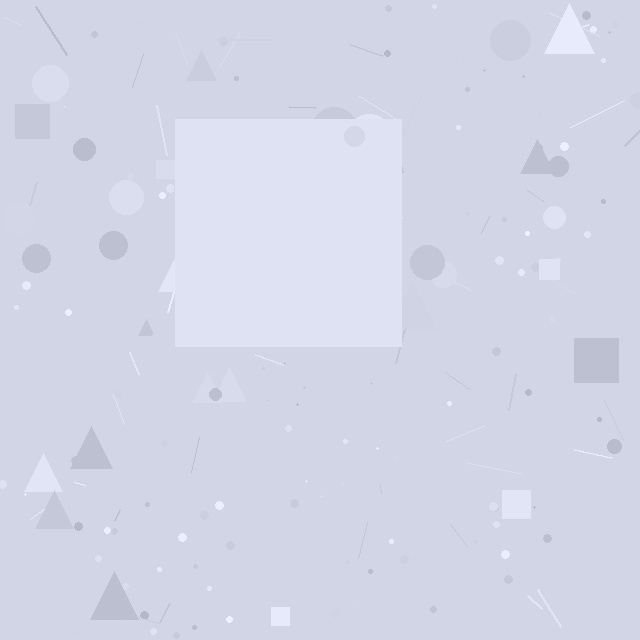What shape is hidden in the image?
A square is hidden in the image.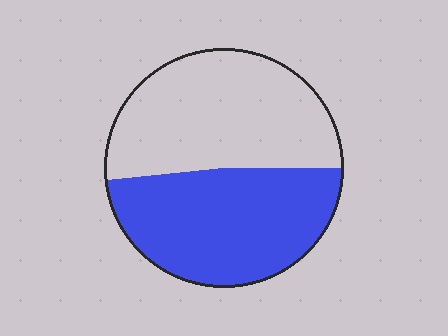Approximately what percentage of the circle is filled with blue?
Approximately 50%.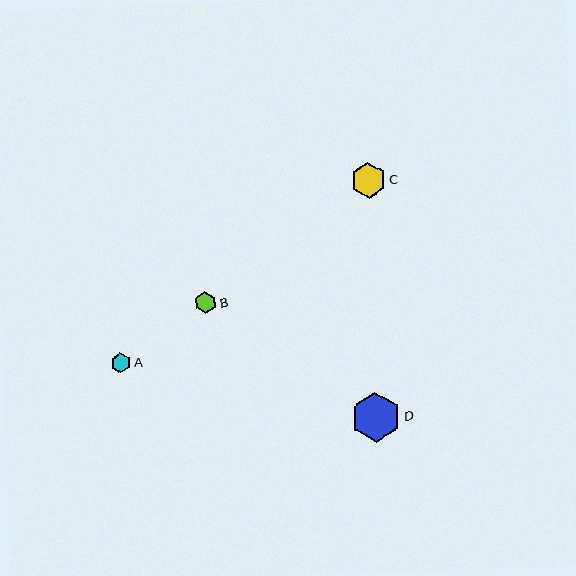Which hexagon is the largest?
Hexagon D is the largest with a size of approximately 50 pixels.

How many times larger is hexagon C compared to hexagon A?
Hexagon C is approximately 1.8 times the size of hexagon A.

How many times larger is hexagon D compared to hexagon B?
Hexagon D is approximately 2.3 times the size of hexagon B.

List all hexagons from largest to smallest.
From largest to smallest: D, C, B, A.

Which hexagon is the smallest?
Hexagon A is the smallest with a size of approximately 20 pixels.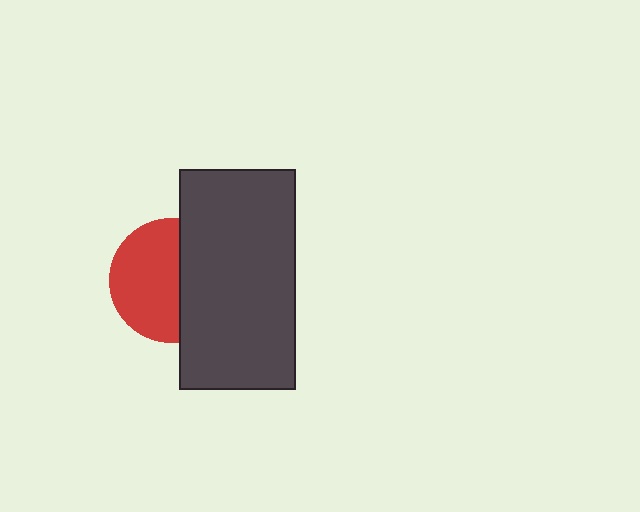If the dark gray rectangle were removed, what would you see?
You would see the complete red circle.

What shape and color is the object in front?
The object in front is a dark gray rectangle.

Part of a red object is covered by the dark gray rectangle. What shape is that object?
It is a circle.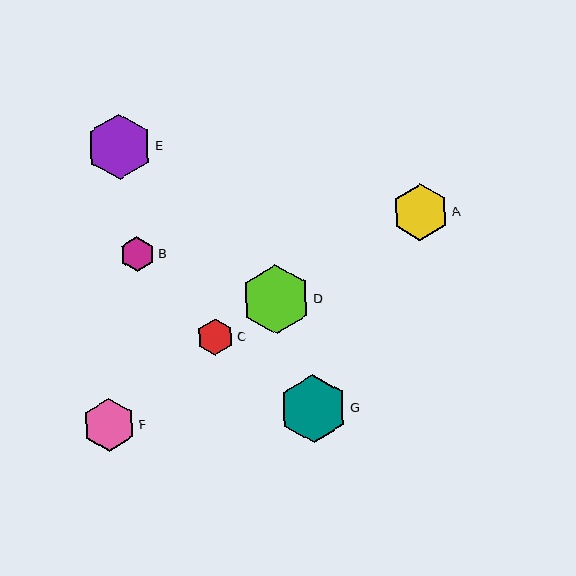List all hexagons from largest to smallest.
From largest to smallest: D, G, E, A, F, C, B.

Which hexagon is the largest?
Hexagon D is the largest with a size of approximately 69 pixels.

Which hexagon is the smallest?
Hexagon B is the smallest with a size of approximately 34 pixels.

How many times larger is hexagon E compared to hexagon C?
Hexagon E is approximately 1.8 times the size of hexagon C.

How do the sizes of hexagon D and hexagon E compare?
Hexagon D and hexagon E are approximately the same size.